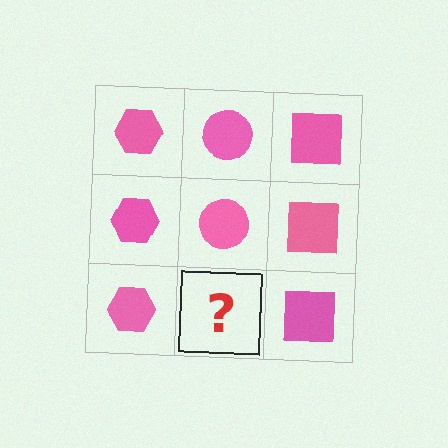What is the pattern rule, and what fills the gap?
The rule is that each column has a consistent shape. The gap should be filled with a pink circle.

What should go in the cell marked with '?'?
The missing cell should contain a pink circle.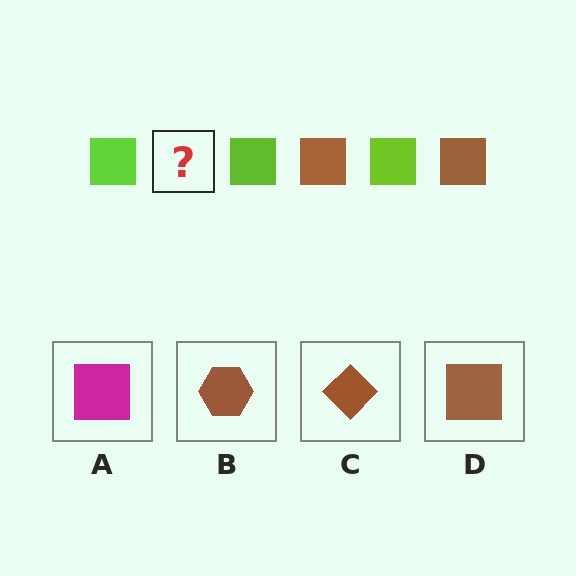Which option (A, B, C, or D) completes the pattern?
D.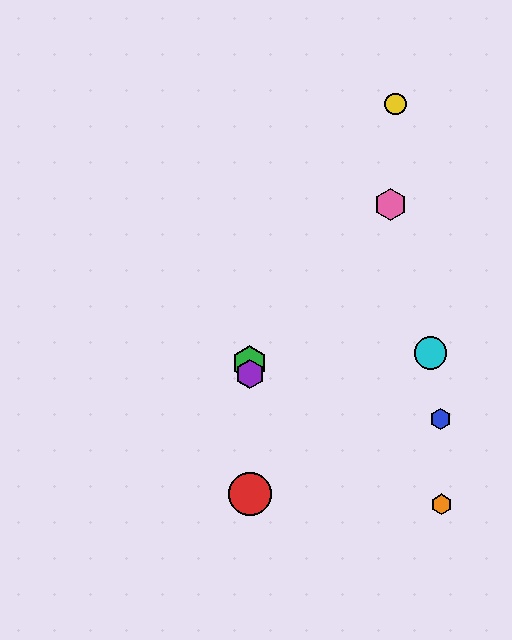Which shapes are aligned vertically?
The red circle, the green hexagon, the purple hexagon are aligned vertically.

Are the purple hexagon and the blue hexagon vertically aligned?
No, the purple hexagon is at x≈250 and the blue hexagon is at x≈441.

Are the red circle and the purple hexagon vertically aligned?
Yes, both are at x≈250.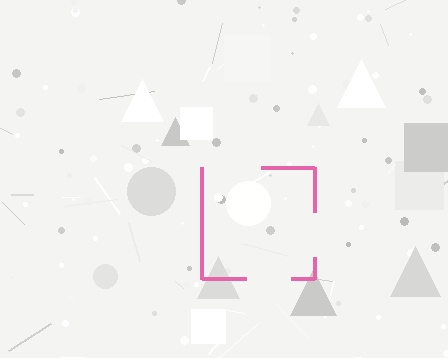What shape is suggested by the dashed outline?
The dashed outline suggests a square.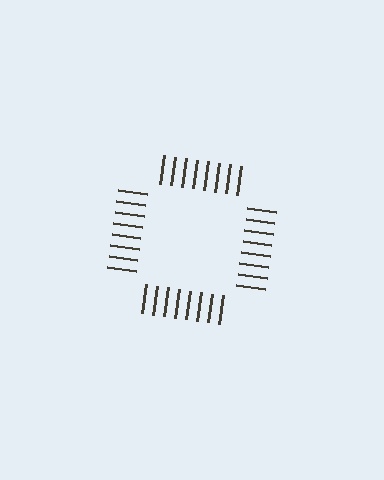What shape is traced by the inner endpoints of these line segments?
An illusory square — the line segments terminate on its edges but no continuous stroke is drawn.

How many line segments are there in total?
32 — 8 along each of the 4 edges.